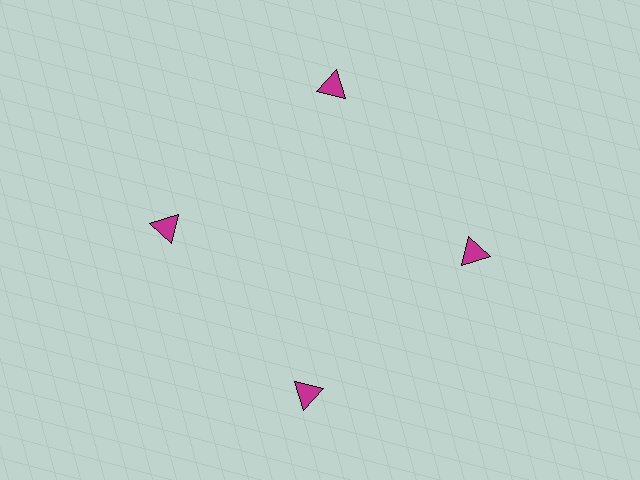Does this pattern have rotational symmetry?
Yes, this pattern has 4-fold rotational symmetry. It looks the same after rotating 90 degrees around the center.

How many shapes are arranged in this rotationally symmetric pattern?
There are 4 shapes, arranged in 4 groups of 1.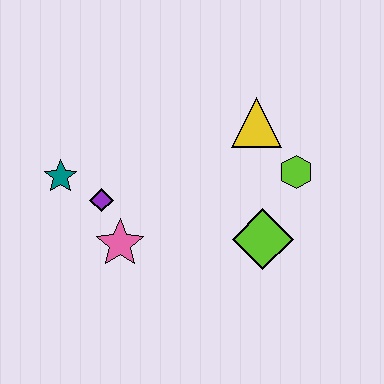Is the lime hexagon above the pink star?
Yes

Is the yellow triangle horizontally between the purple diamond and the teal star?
No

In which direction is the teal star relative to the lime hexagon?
The teal star is to the left of the lime hexagon.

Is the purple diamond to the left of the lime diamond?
Yes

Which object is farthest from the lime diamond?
The teal star is farthest from the lime diamond.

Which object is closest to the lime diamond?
The lime hexagon is closest to the lime diamond.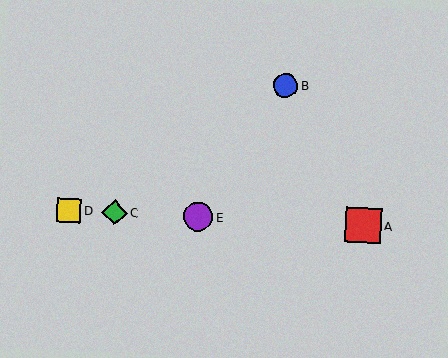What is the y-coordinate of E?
Object E is at y≈217.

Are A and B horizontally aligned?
No, A is at y≈225 and B is at y≈85.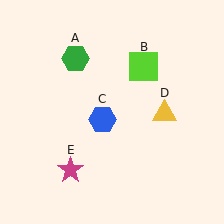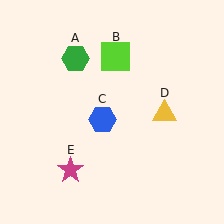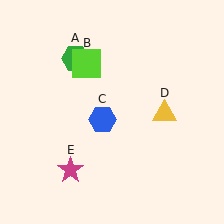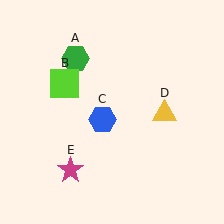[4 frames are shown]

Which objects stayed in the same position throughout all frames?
Green hexagon (object A) and blue hexagon (object C) and yellow triangle (object D) and magenta star (object E) remained stationary.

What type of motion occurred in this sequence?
The lime square (object B) rotated counterclockwise around the center of the scene.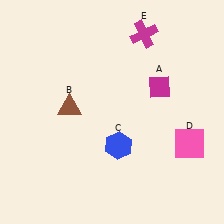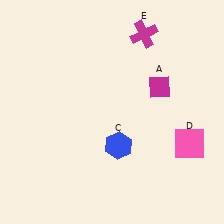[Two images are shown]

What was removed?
The brown triangle (B) was removed in Image 2.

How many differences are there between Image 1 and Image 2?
There is 1 difference between the two images.